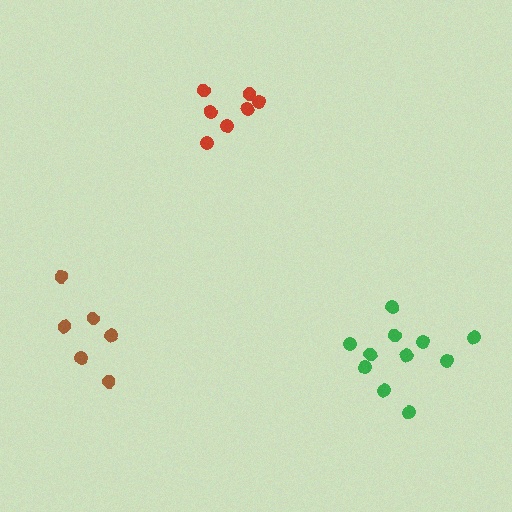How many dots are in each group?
Group 1: 7 dots, Group 2: 6 dots, Group 3: 11 dots (24 total).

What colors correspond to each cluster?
The clusters are colored: red, brown, green.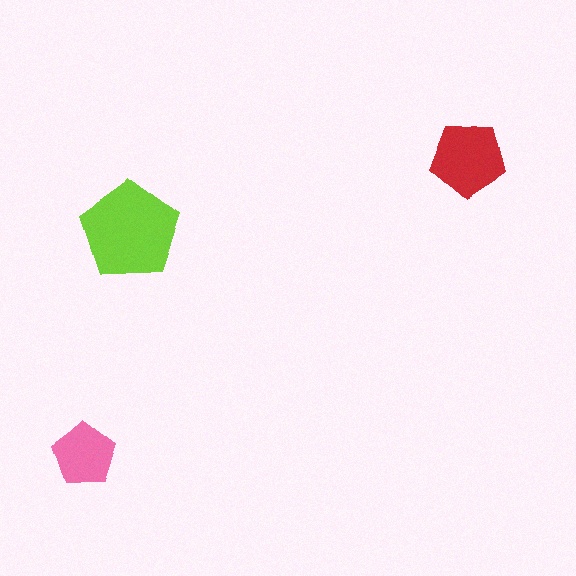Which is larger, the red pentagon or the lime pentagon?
The lime one.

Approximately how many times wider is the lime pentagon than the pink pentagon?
About 1.5 times wider.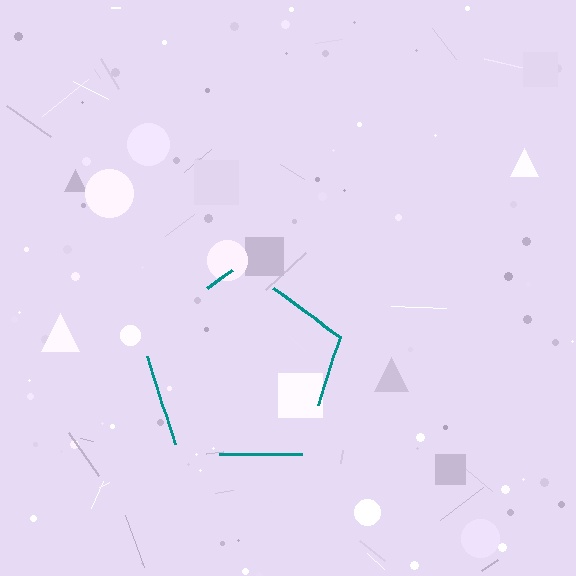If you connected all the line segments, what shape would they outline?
They would outline a pentagon.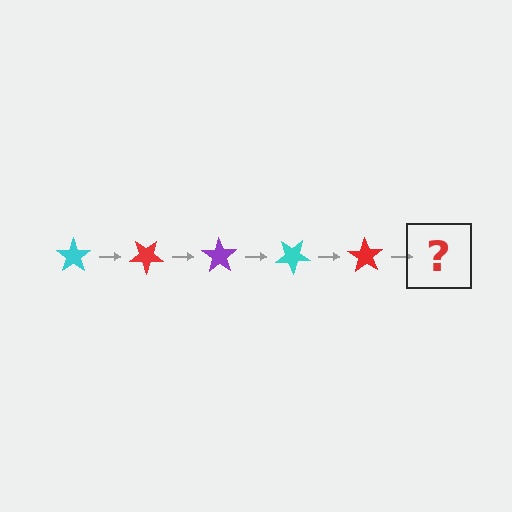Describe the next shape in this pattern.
It should be a purple star, rotated 175 degrees from the start.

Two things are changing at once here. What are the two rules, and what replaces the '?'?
The two rules are that it rotates 35 degrees each step and the color cycles through cyan, red, and purple. The '?' should be a purple star, rotated 175 degrees from the start.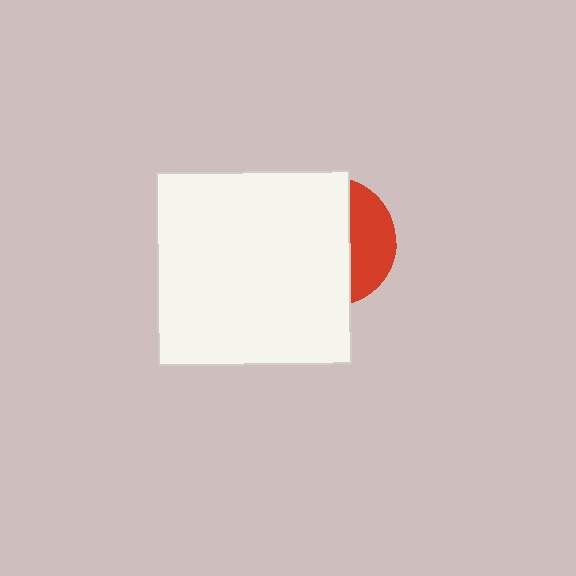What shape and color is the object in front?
The object in front is a white square.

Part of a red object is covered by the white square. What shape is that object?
It is a circle.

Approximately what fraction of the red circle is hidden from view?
Roughly 68% of the red circle is hidden behind the white square.